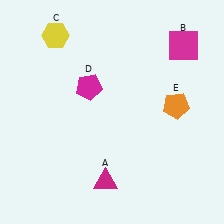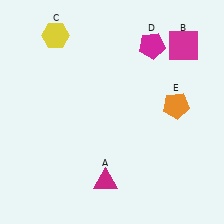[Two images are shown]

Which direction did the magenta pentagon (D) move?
The magenta pentagon (D) moved right.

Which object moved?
The magenta pentagon (D) moved right.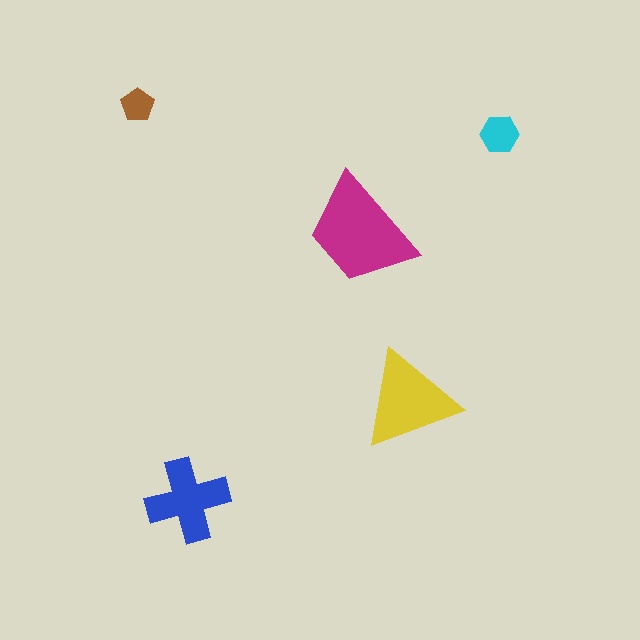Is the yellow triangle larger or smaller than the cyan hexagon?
Larger.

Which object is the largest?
The magenta trapezoid.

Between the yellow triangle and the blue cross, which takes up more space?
The yellow triangle.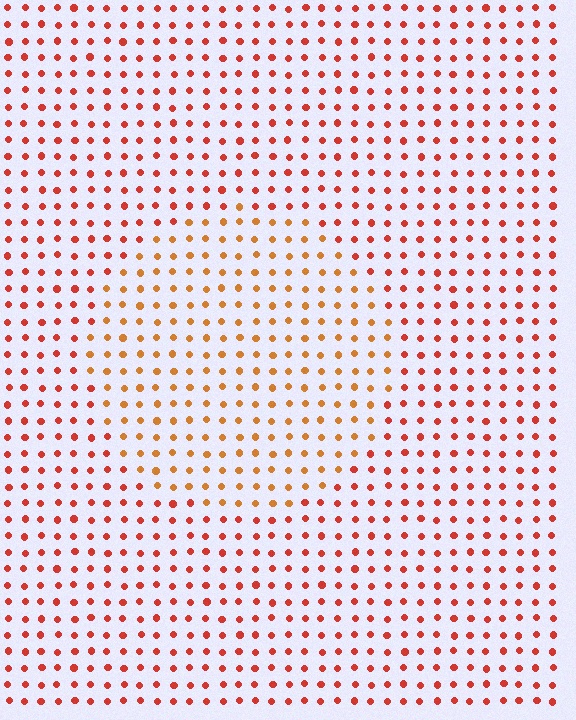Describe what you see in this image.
The image is filled with small red elements in a uniform arrangement. A circle-shaped region is visible where the elements are tinted to a slightly different hue, forming a subtle color boundary.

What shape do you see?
I see a circle.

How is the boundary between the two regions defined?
The boundary is defined purely by a slight shift in hue (about 27 degrees). Spacing, size, and orientation are identical on both sides.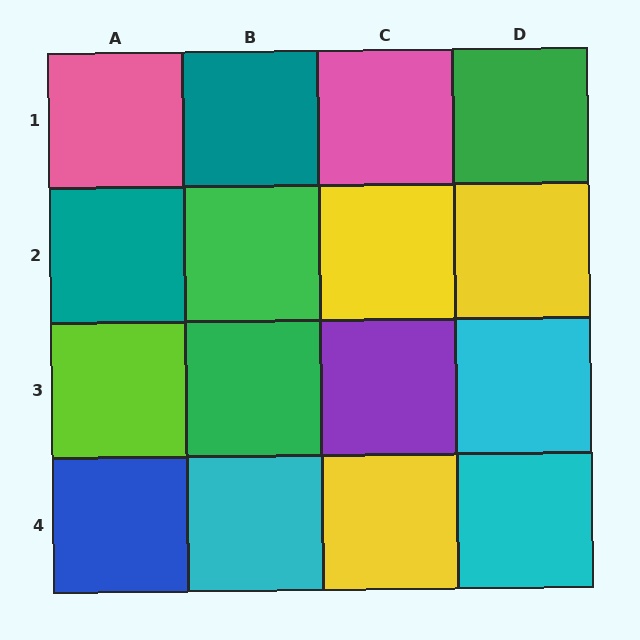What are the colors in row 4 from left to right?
Blue, cyan, yellow, cyan.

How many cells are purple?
1 cell is purple.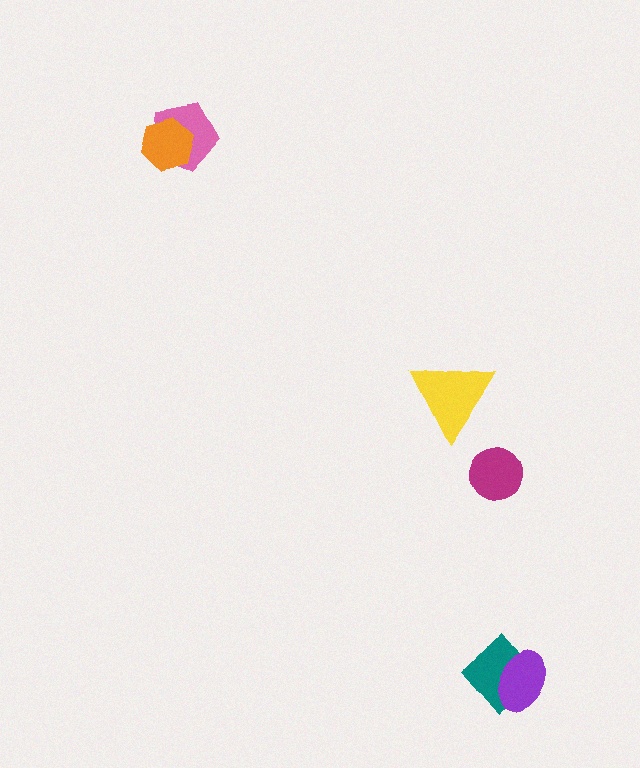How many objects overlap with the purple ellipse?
1 object overlaps with the purple ellipse.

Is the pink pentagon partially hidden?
Yes, it is partially covered by another shape.